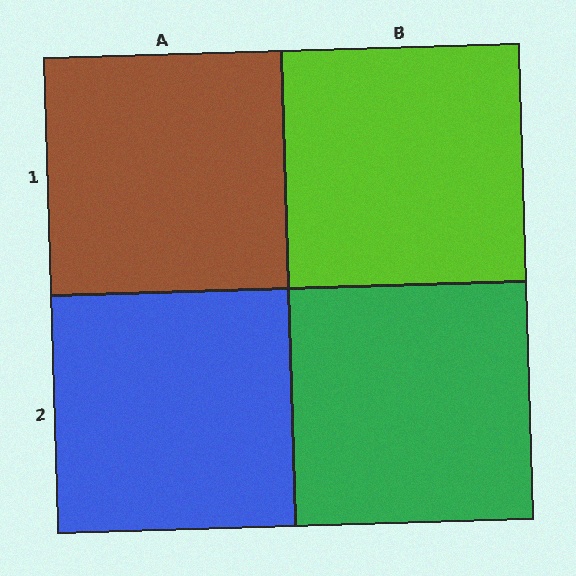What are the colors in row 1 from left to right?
Brown, lime.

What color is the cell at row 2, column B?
Green.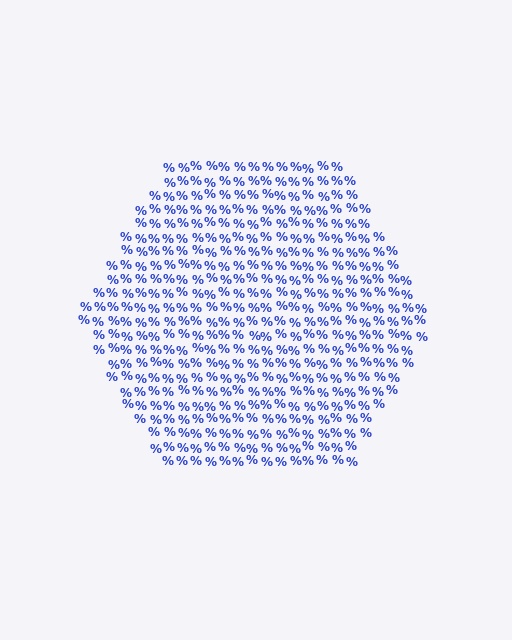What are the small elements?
The small elements are percent signs.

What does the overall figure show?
The overall figure shows a hexagon.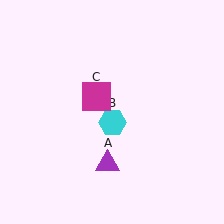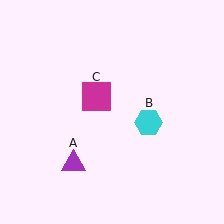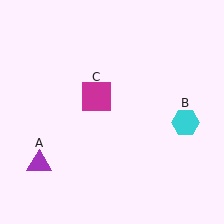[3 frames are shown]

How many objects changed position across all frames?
2 objects changed position: purple triangle (object A), cyan hexagon (object B).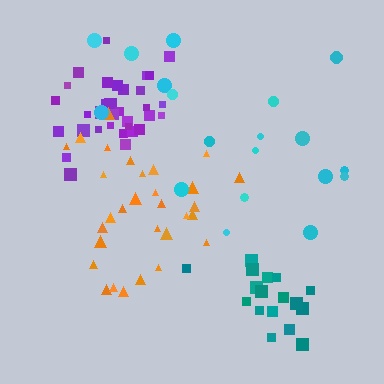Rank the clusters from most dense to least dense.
purple, teal, orange, cyan.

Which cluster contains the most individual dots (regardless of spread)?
Purple (33).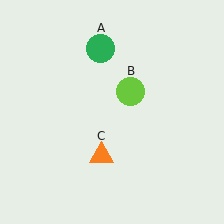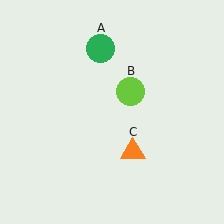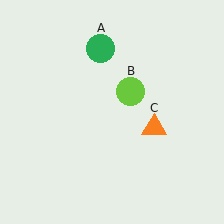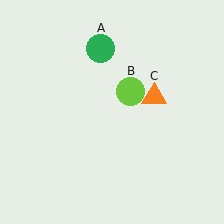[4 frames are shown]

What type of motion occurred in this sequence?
The orange triangle (object C) rotated counterclockwise around the center of the scene.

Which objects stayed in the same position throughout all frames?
Green circle (object A) and lime circle (object B) remained stationary.